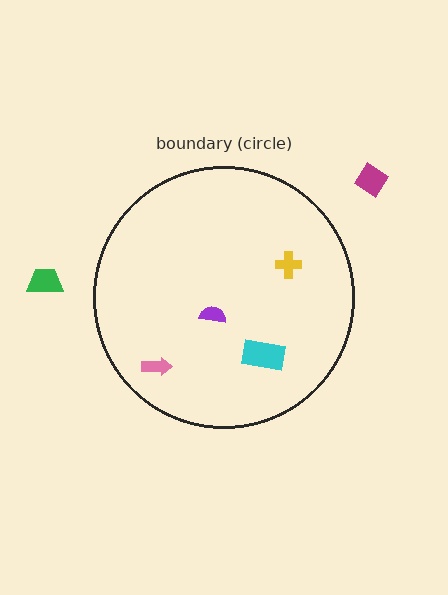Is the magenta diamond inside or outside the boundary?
Outside.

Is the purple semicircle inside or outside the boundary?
Inside.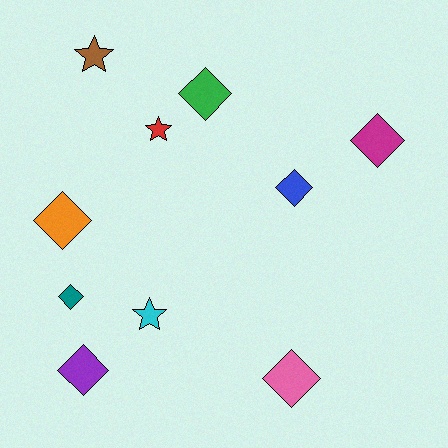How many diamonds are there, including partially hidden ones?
There are 7 diamonds.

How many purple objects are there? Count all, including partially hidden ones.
There is 1 purple object.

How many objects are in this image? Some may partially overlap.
There are 10 objects.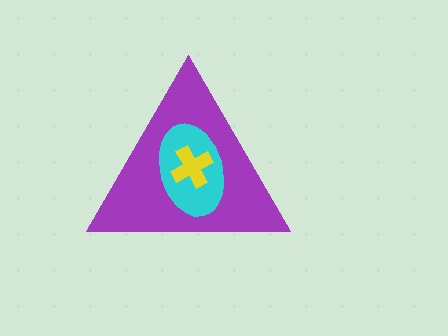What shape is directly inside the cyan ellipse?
The yellow cross.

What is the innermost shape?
The yellow cross.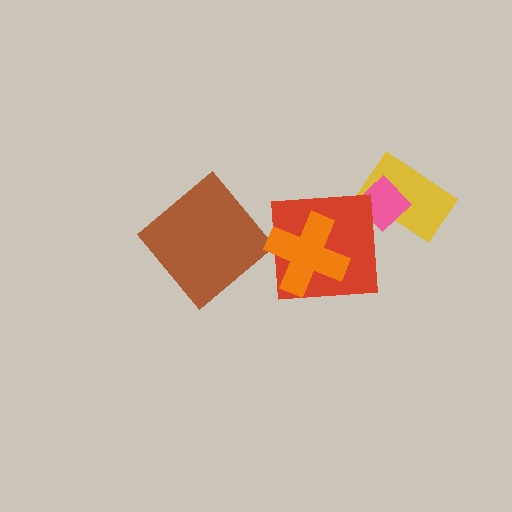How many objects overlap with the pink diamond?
1 object overlaps with the pink diamond.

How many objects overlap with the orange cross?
1 object overlaps with the orange cross.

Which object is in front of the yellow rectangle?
The pink diamond is in front of the yellow rectangle.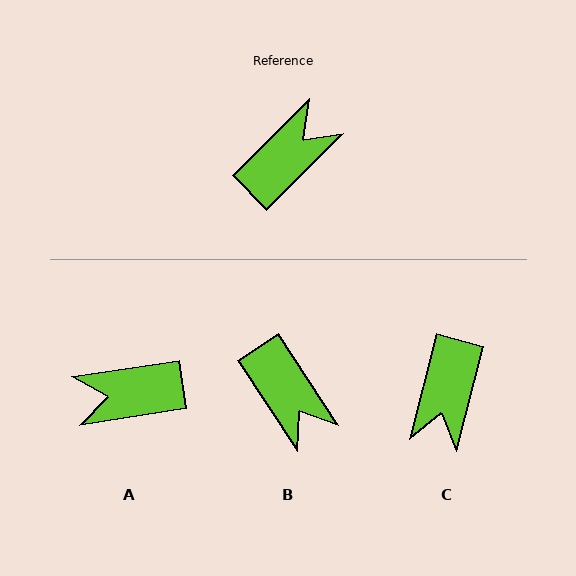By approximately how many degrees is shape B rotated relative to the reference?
Approximately 102 degrees clockwise.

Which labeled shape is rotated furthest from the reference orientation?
C, about 149 degrees away.